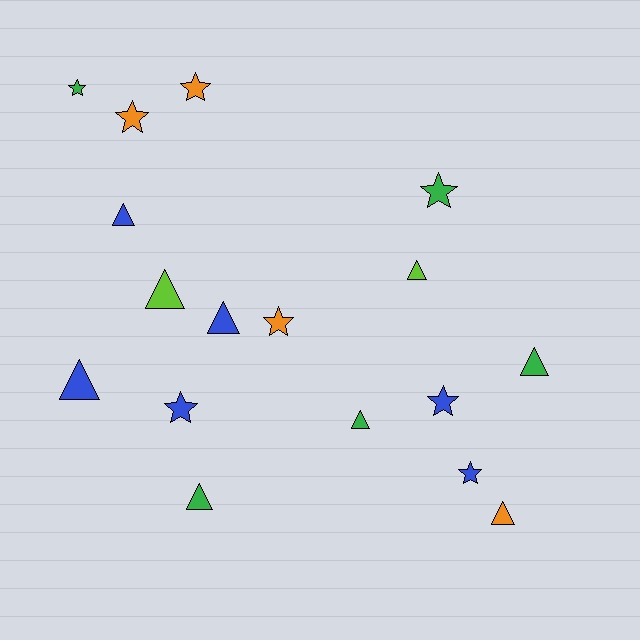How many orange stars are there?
There are 3 orange stars.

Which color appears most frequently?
Blue, with 6 objects.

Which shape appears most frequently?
Triangle, with 9 objects.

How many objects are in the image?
There are 17 objects.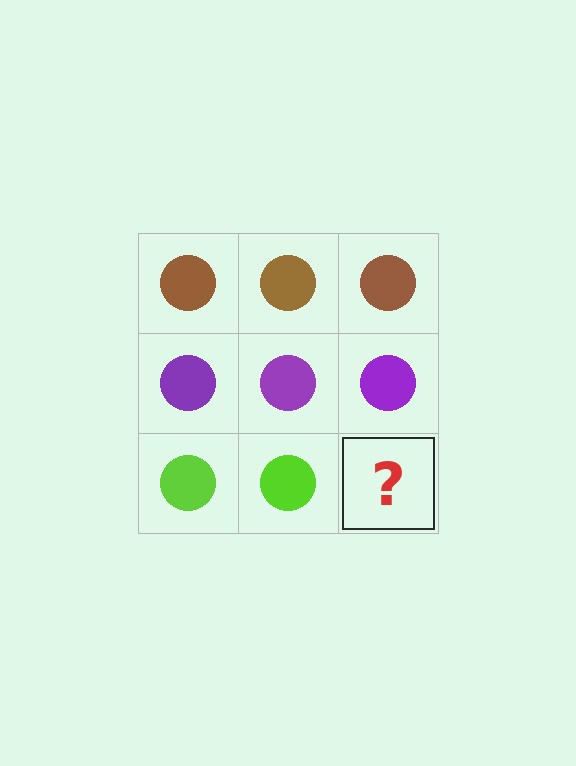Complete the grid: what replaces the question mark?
The question mark should be replaced with a lime circle.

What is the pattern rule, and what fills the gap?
The rule is that each row has a consistent color. The gap should be filled with a lime circle.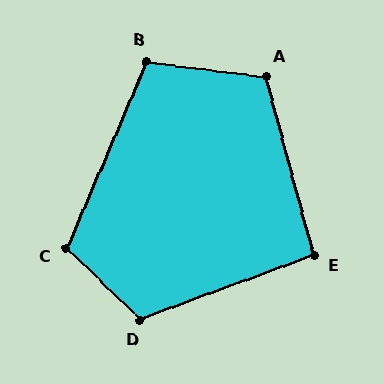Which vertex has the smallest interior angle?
E, at approximately 96 degrees.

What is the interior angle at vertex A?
Approximately 112 degrees (obtuse).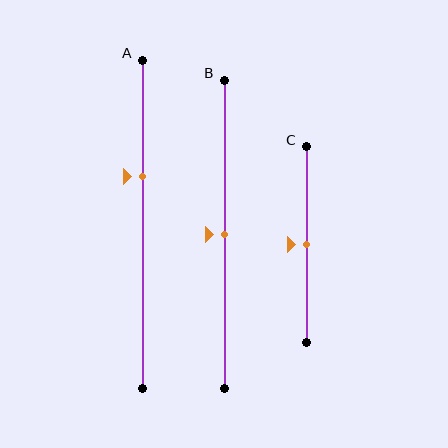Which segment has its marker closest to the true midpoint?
Segment B has its marker closest to the true midpoint.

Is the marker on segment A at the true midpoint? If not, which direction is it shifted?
No, the marker on segment A is shifted upward by about 14% of the segment length.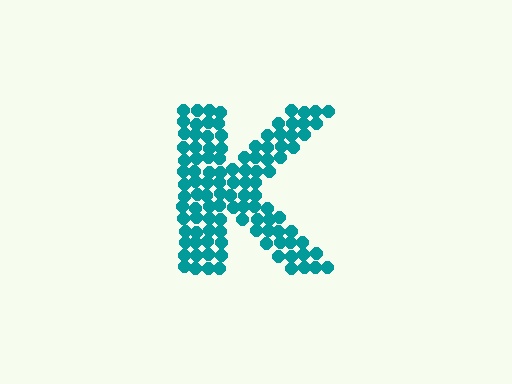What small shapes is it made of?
It is made of small circles.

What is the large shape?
The large shape is the letter K.